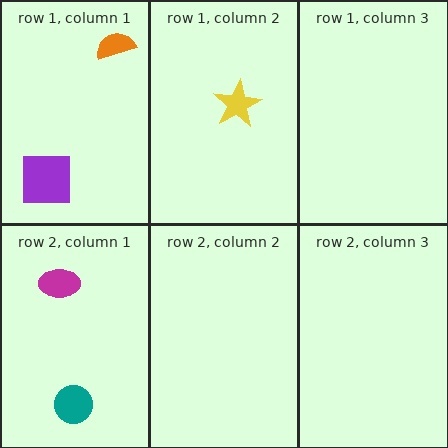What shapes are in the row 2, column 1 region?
The teal circle, the magenta ellipse.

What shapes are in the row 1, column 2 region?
The yellow star.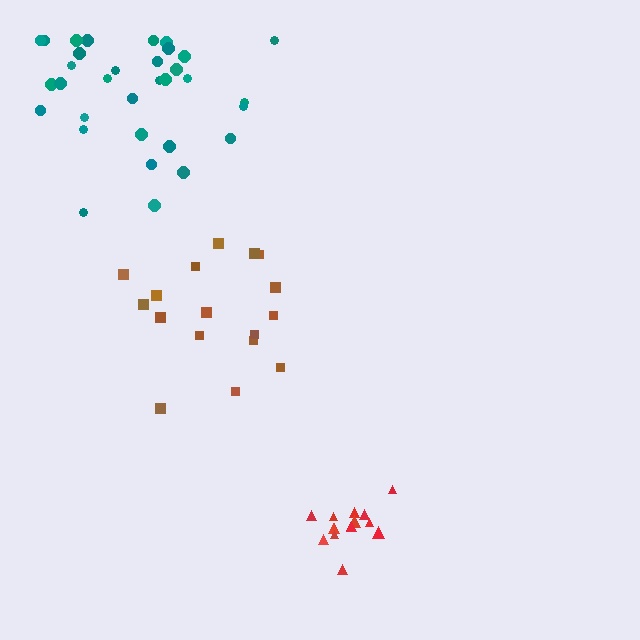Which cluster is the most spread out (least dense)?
Brown.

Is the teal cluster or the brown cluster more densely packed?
Teal.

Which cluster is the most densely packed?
Red.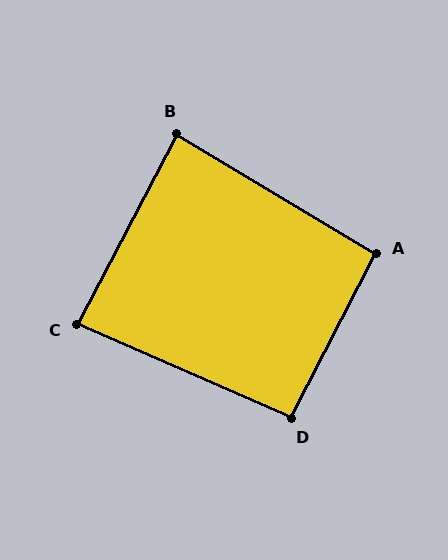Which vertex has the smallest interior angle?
C, at approximately 86 degrees.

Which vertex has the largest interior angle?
A, at approximately 94 degrees.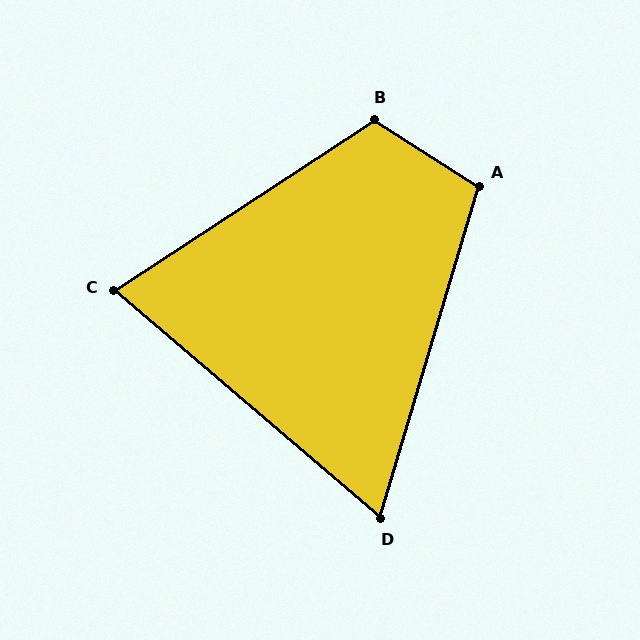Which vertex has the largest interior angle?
B, at approximately 114 degrees.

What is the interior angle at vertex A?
Approximately 106 degrees (obtuse).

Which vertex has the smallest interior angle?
D, at approximately 66 degrees.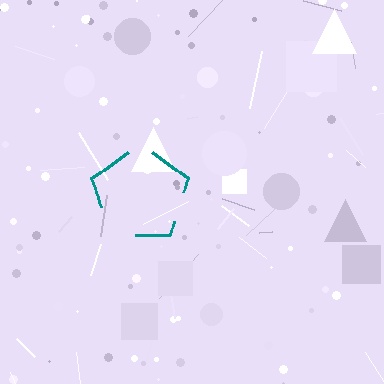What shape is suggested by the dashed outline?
The dashed outline suggests a pentagon.